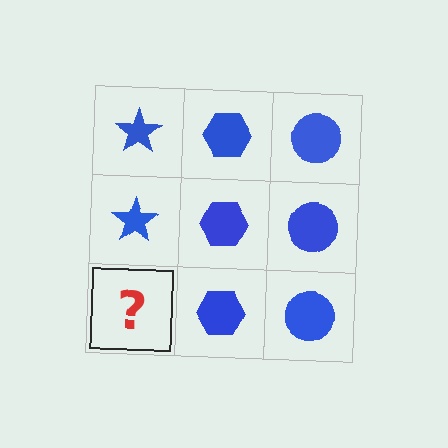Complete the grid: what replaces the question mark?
The question mark should be replaced with a blue star.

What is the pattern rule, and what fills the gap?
The rule is that each column has a consistent shape. The gap should be filled with a blue star.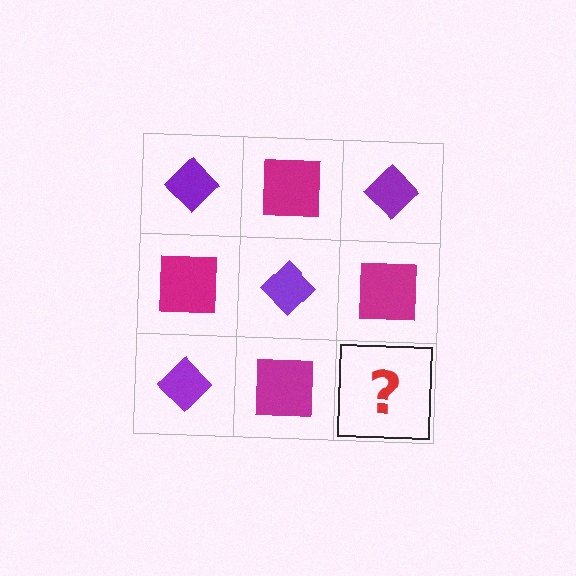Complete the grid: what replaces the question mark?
The question mark should be replaced with a purple diamond.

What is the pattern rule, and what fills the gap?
The rule is that it alternates purple diamond and magenta square in a checkerboard pattern. The gap should be filled with a purple diamond.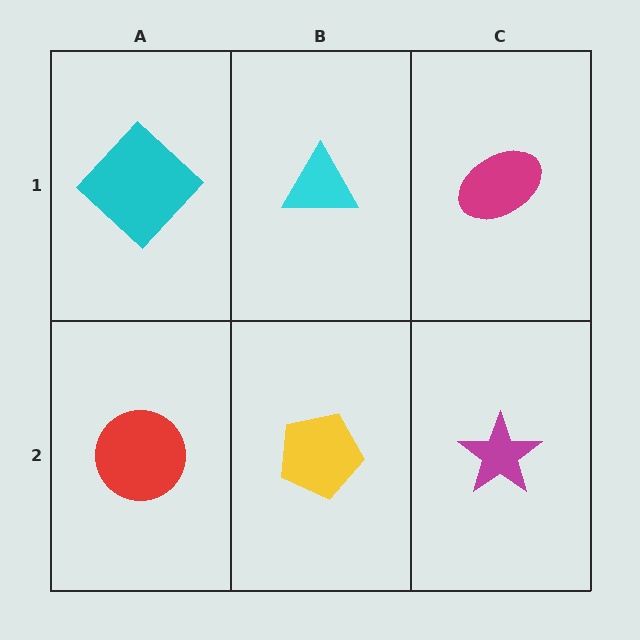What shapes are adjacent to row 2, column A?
A cyan diamond (row 1, column A), a yellow pentagon (row 2, column B).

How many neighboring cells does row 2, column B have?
3.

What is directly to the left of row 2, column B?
A red circle.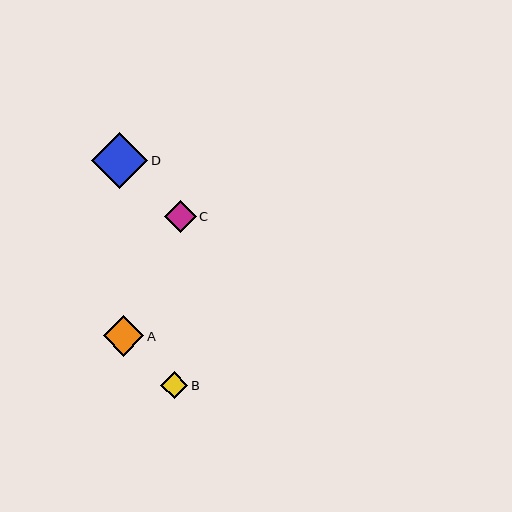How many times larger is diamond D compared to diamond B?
Diamond D is approximately 2.1 times the size of diamond B.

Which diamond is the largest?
Diamond D is the largest with a size of approximately 56 pixels.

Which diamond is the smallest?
Diamond B is the smallest with a size of approximately 27 pixels.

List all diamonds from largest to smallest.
From largest to smallest: D, A, C, B.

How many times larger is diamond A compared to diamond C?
Diamond A is approximately 1.3 times the size of diamond C.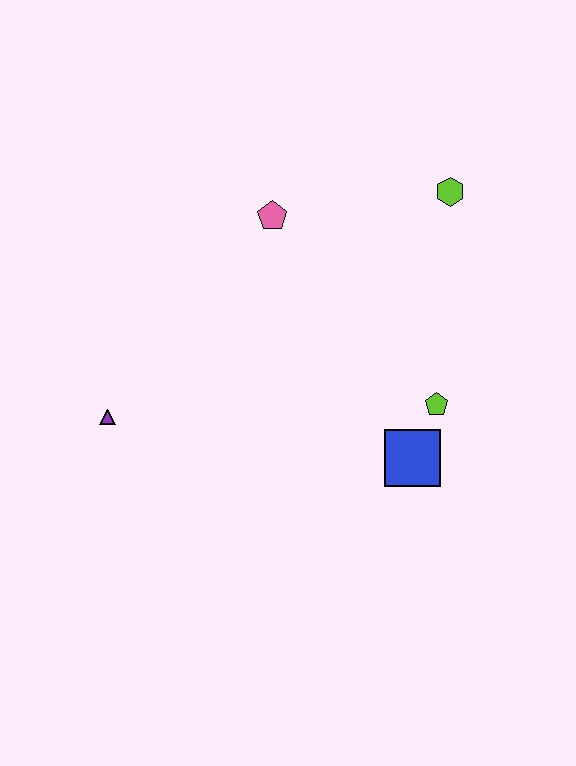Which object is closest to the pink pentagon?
The lime hexagon is closest to the pink pentagon.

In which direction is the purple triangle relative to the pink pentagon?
The purple triangle is below the pink pentagon.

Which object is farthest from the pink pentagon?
The blue square is farthest from the pink pentagon.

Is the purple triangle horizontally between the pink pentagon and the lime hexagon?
No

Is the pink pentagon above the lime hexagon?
No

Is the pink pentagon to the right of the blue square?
No